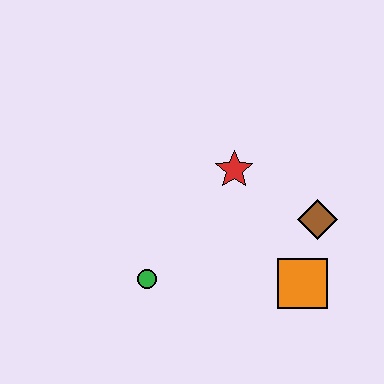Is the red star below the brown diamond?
No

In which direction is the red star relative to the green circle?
The red star is above the green circle.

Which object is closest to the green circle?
The red star is closest to the green circle.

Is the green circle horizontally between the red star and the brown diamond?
No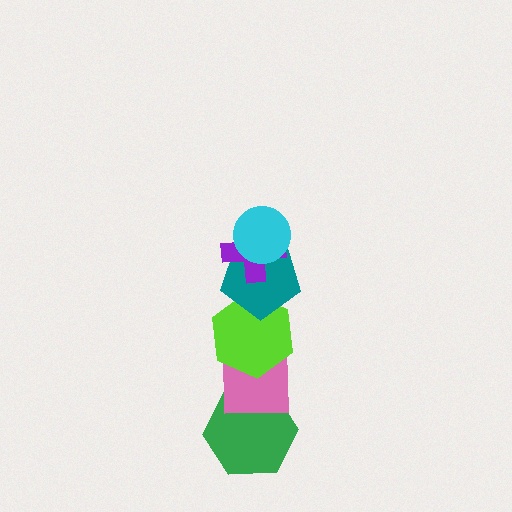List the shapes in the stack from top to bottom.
From top to bottom: the cyan circle, the purple cross, the teal pentagon, the lime hexagon, the pink square, the green hexagon.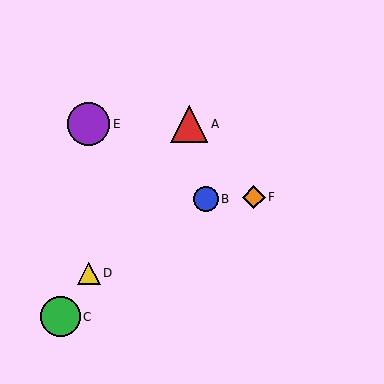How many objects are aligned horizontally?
2 objects (A, E) are aligned horizontally.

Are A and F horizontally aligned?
No, A is at y≈124 and F is at y≈197.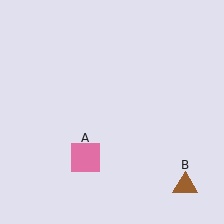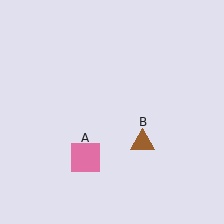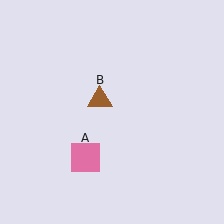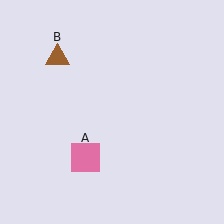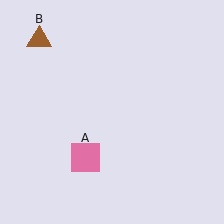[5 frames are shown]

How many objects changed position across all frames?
1 object changed position: brown triangle (object B).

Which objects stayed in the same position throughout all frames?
Pink square (object A) remained stationary.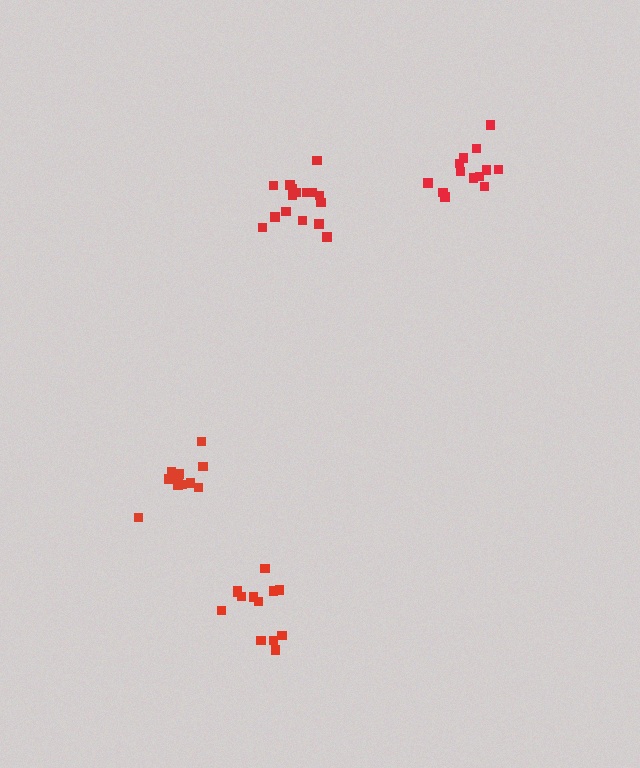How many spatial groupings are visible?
There are 4 spatial groupings.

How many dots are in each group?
Group 1: 13 dots, Group 2: 11 dots, Group 3: 13 dots, Group 4: 16 dots (53 total).